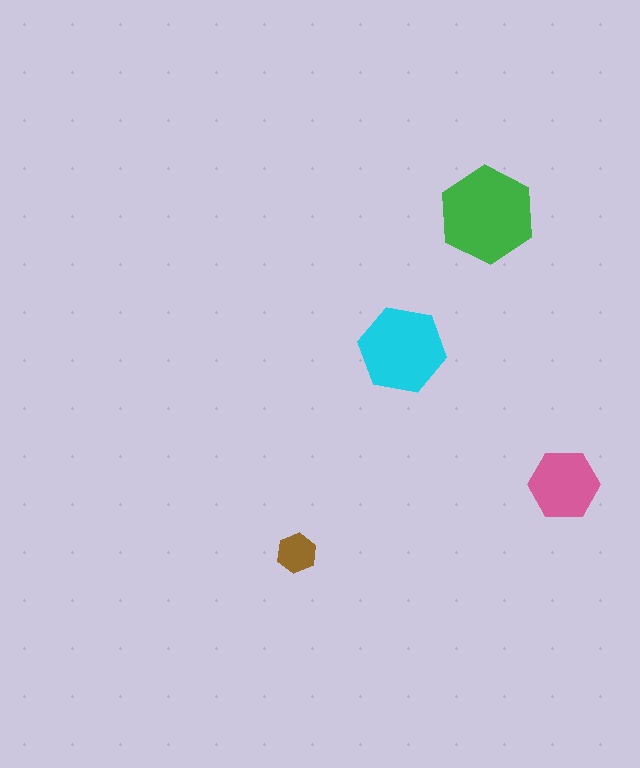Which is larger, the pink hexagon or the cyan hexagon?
The cyan one.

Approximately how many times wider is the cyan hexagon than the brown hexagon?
About 2 times wider.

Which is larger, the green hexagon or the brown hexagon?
The green one.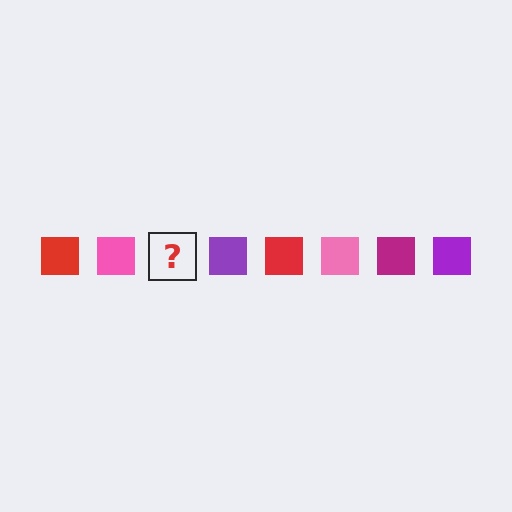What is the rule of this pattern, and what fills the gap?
The rule is that the pattern cycles through red, pink, magenta, purple squares. The gap should be filled with a magenta square.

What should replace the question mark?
The question mark should be replaced with a magenta square.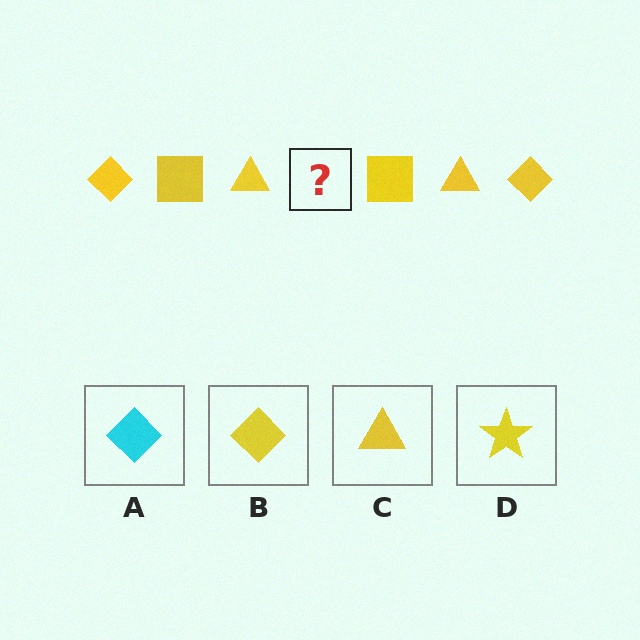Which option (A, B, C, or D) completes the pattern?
B.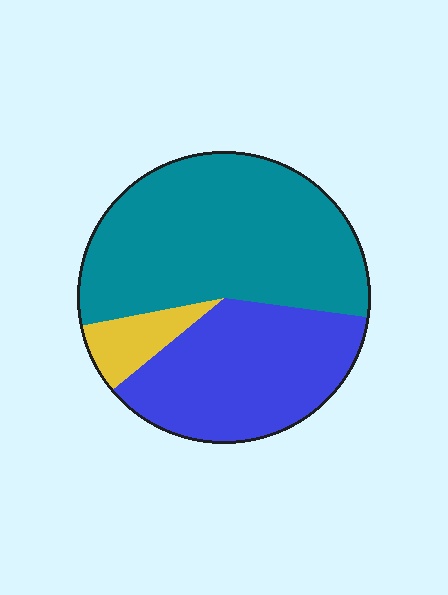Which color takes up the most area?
Teal, at roughly 55%.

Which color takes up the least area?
Yellow, at roughly 10%.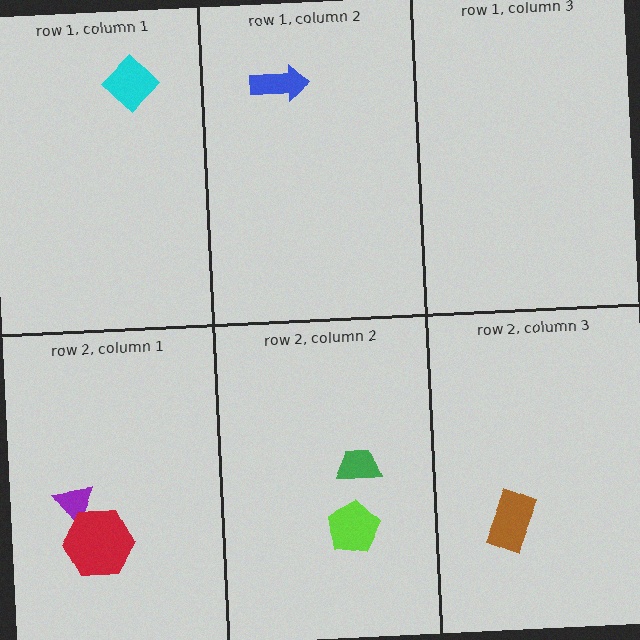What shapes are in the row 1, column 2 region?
The blue arrow.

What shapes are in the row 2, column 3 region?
The brown rectangle.